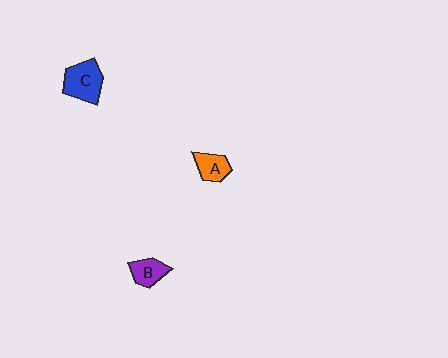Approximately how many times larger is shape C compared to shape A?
Approximately 1.6 times.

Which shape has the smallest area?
Shape A (orange).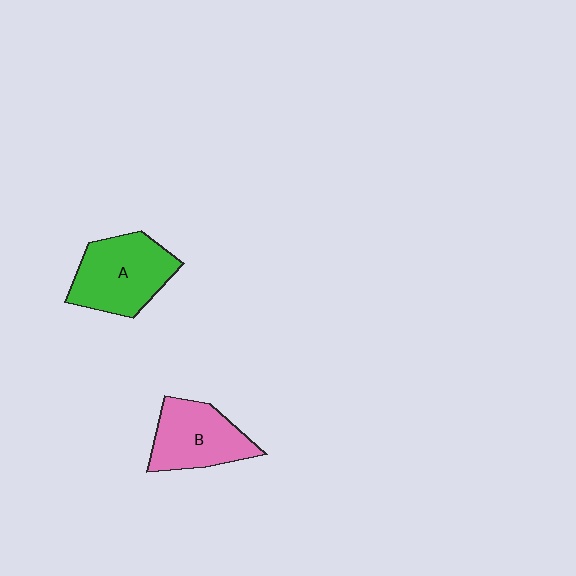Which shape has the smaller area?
Shape B (pink).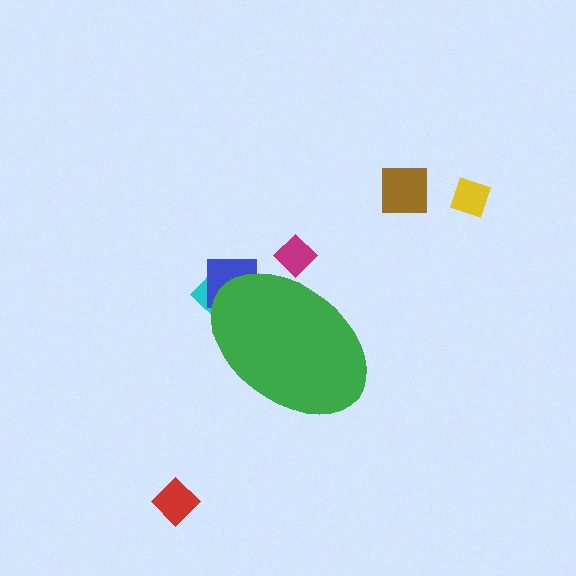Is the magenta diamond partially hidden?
Yes, the magenta diamond is partially hidden behind the green ellipse.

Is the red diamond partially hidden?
No, the red diamond is fully visible.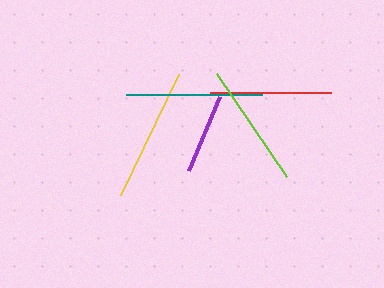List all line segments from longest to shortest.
From longest to shortest: teal, yellow, lime, red, purple.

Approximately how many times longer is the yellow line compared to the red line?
The yellow line is approximately 1.1 times the length of the red line.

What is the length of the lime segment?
The lime segment is approximately 125 pixels long.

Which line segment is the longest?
The teal line is the longest at approximately 136 pixels.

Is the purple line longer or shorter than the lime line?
The lime line is longer than the purple line.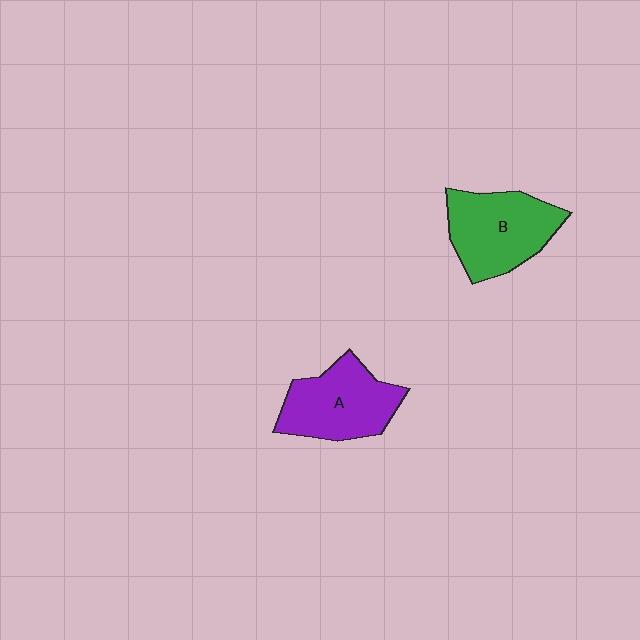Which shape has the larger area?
Shape B (green).